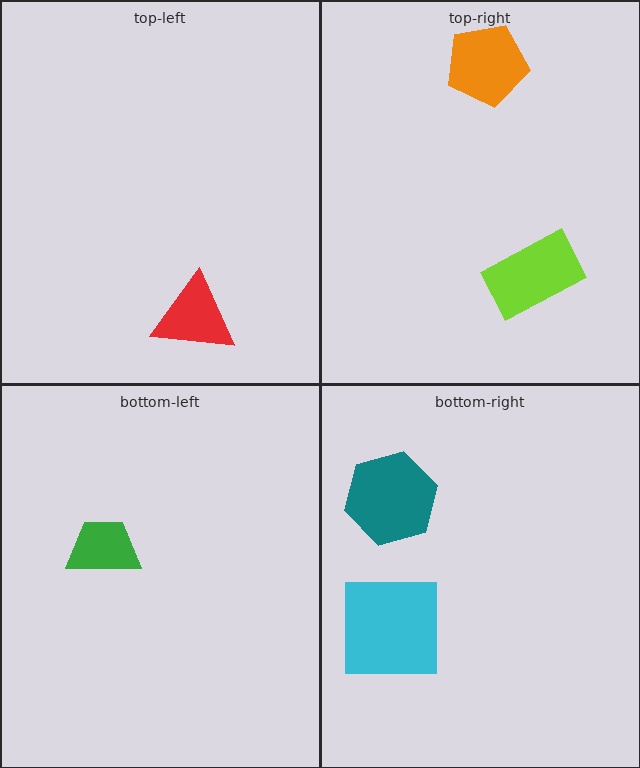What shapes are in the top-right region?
The lime rectangle, the orange pentagon.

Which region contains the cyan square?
The bottom-right region.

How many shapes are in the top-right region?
2.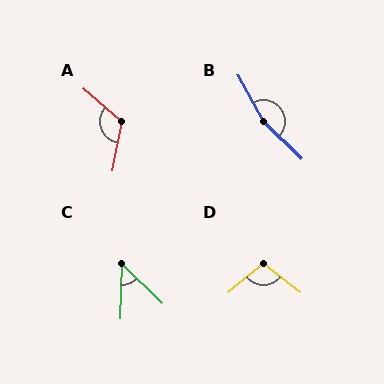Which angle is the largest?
B, at approximately 164 degrees.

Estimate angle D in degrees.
Approximately 103 degrees.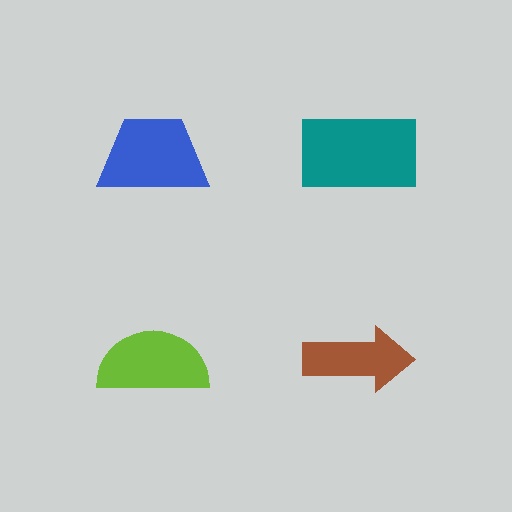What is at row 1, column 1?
A blue trapezoid.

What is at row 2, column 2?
A brown arrow.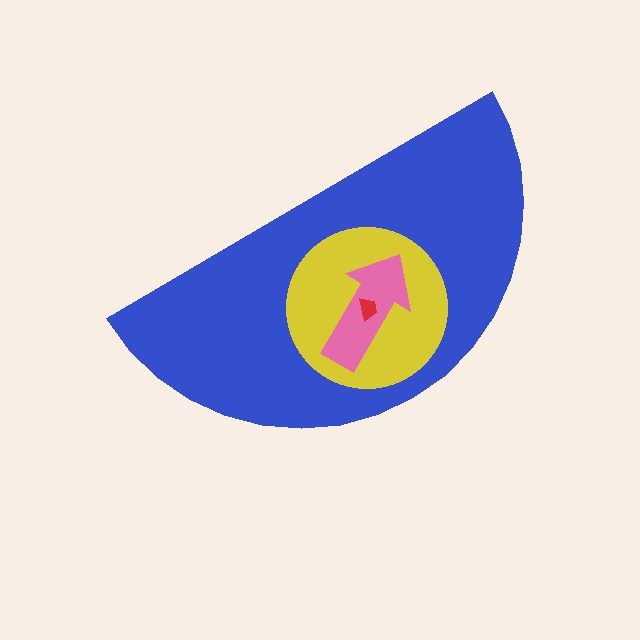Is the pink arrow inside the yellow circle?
Yes.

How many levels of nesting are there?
4.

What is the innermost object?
The red trapezoid.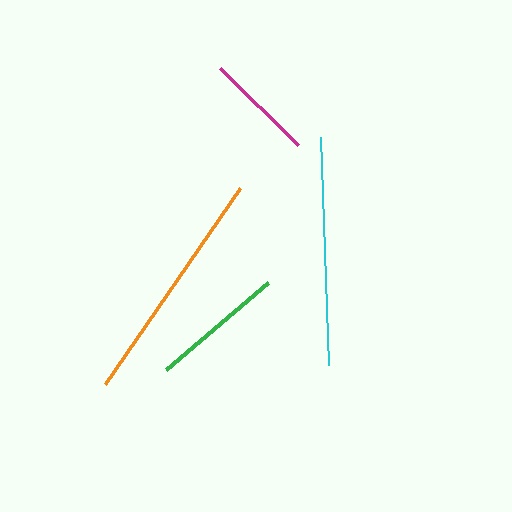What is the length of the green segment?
The green segment is approximately 135 pixels long.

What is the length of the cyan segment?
The cyan segment is approximately 228 pixels long.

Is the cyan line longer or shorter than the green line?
The cyan line is longer than the green line.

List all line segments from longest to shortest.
From longest to shortest: orange, cyan, green, magenta.